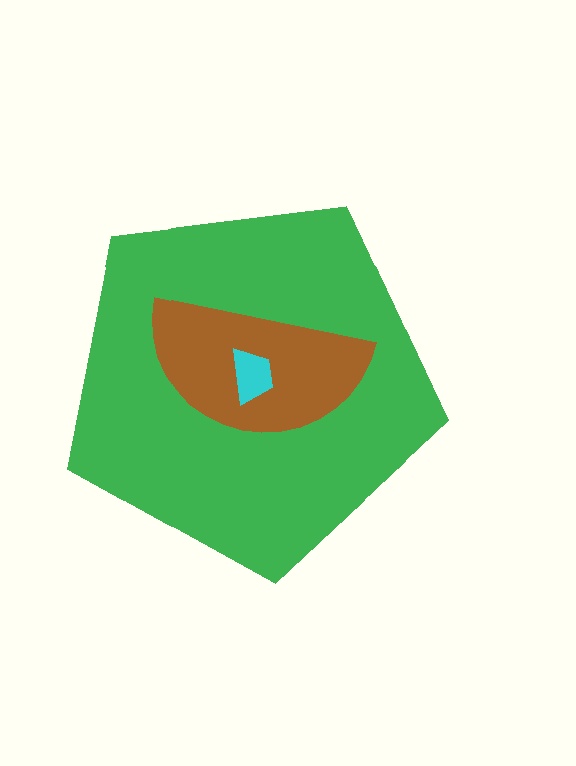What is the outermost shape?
The green pentagon.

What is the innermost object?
The cyan trapezoid.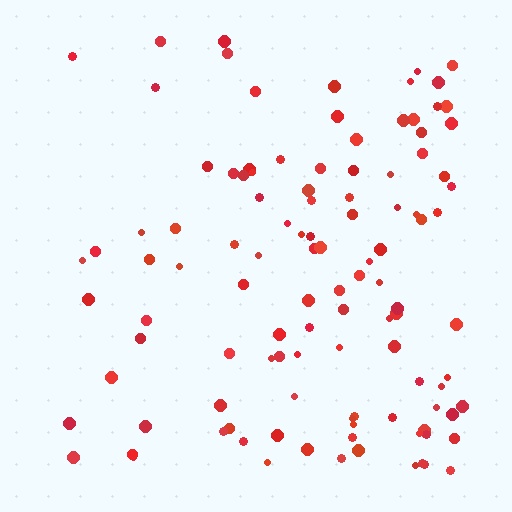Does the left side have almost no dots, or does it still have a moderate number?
Still a moderate number, just noticeably fewer than the right.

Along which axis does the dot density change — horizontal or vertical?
Horizontal.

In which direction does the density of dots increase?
From left to right, with the right side densest.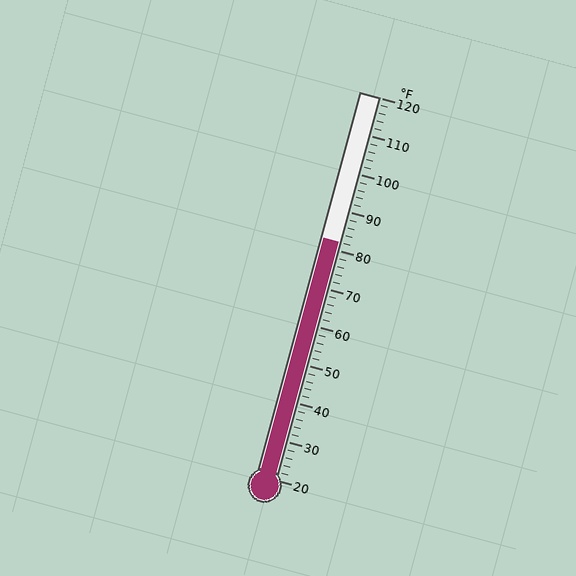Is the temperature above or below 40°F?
The temperature is above 40°F.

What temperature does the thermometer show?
The thermometer shows approximately 82°F.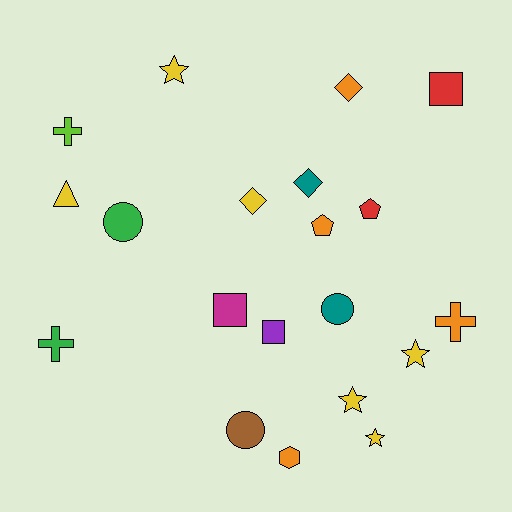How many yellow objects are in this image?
There are 6 yellow objects.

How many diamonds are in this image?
There are 3 diamonds.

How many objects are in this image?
There are 20 objects.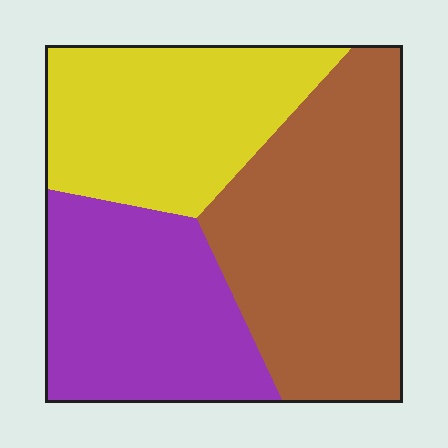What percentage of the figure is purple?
Purple covers 30% of the figure.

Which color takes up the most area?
Brown, at roughly 40%.